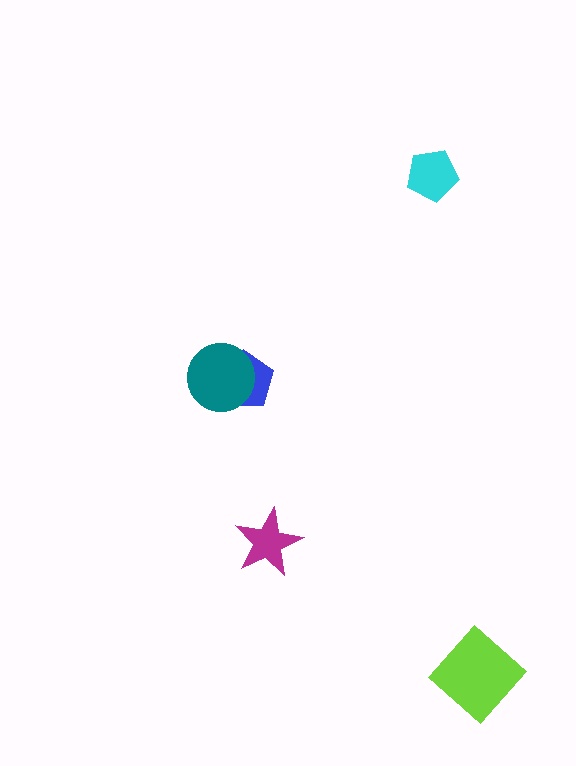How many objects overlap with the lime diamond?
0 objects overlap with the lime diamond.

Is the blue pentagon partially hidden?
Yes, it is partially covered by another shape.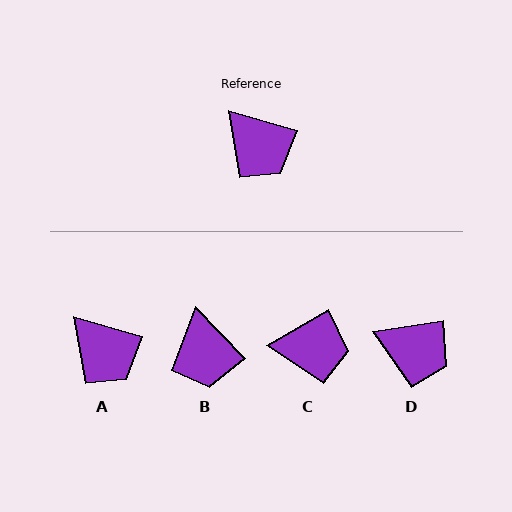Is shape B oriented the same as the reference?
No, it is off by about 30 degrees.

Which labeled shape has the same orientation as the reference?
A.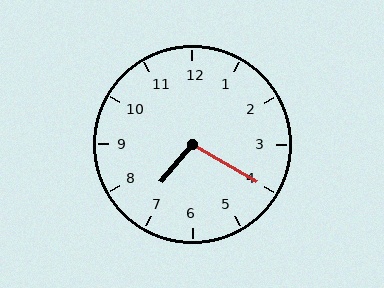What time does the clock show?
7:20.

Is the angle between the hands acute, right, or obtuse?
It is obtuse.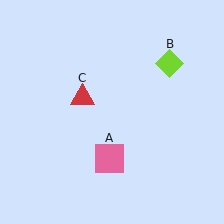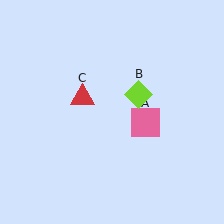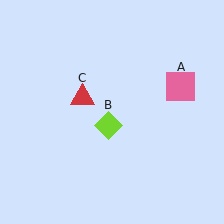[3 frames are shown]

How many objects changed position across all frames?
2 objects changed position: pink square (object A), lime diamond (object B).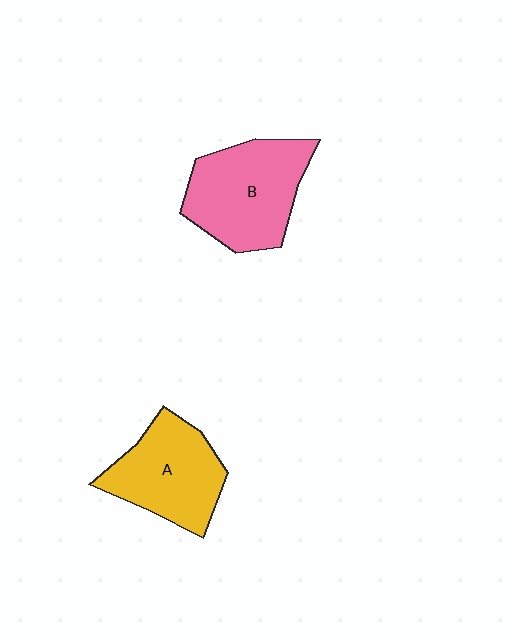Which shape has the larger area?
Shape B (pink).